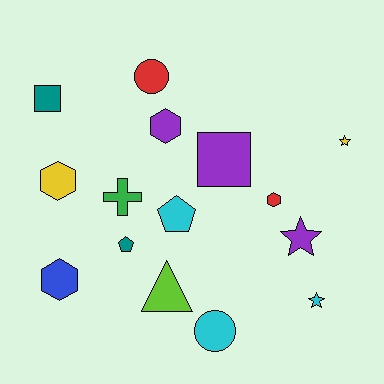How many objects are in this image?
There are 15 objects.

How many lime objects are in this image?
There is 1 lime object.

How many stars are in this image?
There are 3 stars.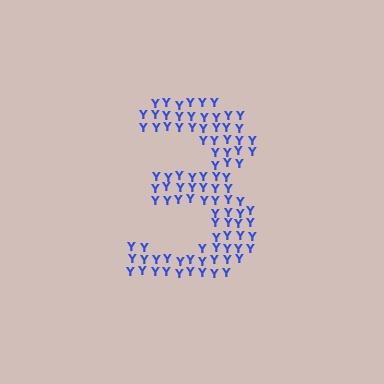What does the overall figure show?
The overall figure shows the digit 3.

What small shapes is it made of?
It is made of small letter Y's.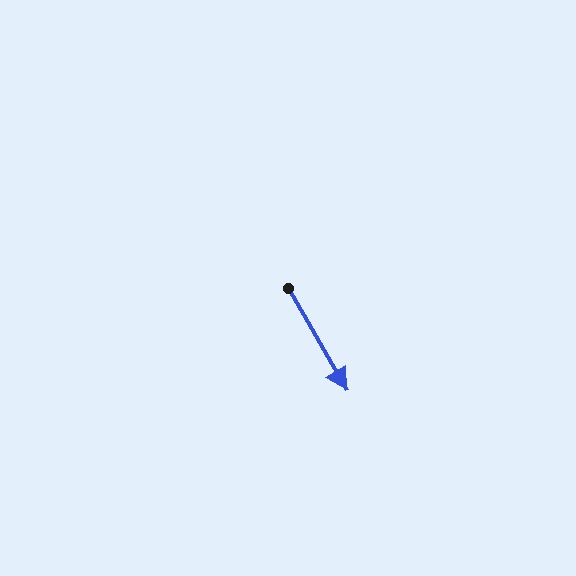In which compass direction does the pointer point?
Southeast.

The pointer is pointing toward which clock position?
Roughly 5 o'clock.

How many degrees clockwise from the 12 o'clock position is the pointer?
Approximately 150 degrees.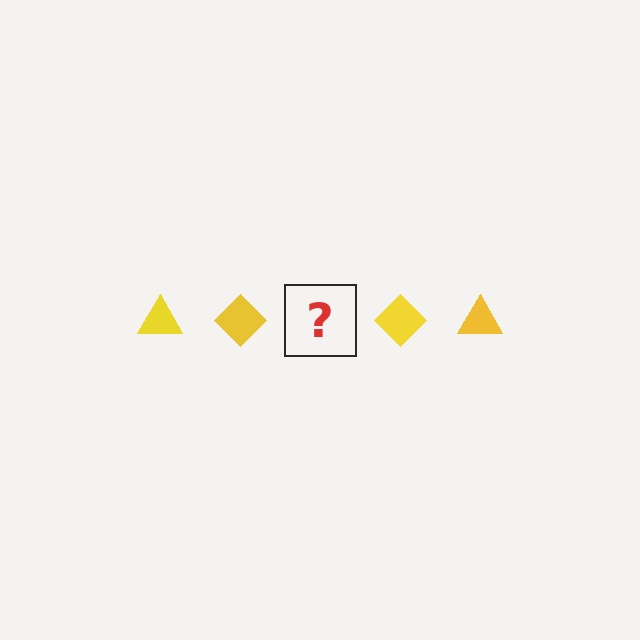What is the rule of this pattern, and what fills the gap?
The rule is that the pattern cycles through triangle, diamond shapes in yellow. The gap should be filled with a yellow triangle.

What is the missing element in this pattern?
The missing element is a yellow triangle.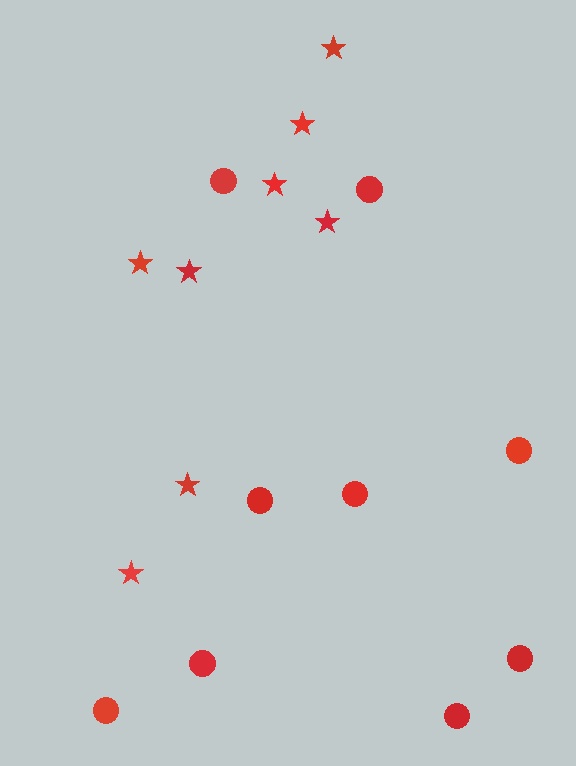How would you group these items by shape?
There are 2 groups: one group of circles (9) and one group of stars (8).